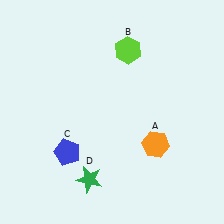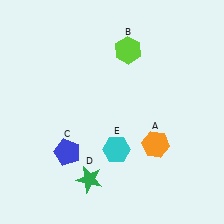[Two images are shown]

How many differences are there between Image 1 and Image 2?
There is 1 difference between the two images.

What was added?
A cyan hexagon (E) was added in Image 2.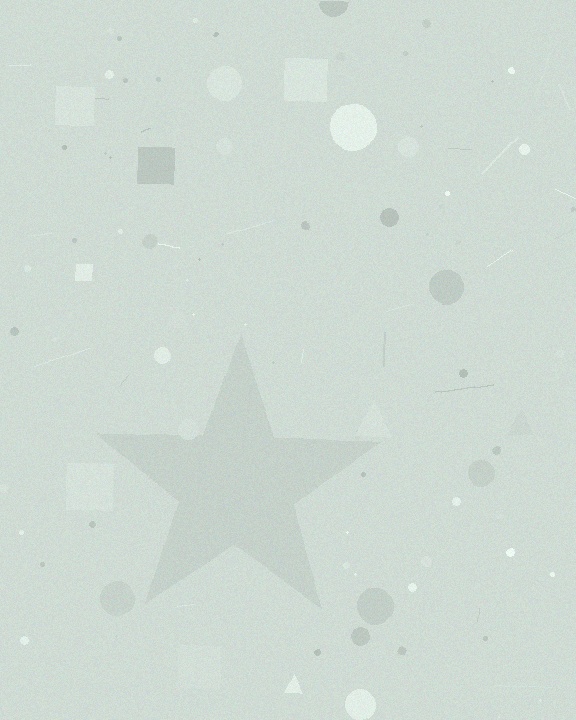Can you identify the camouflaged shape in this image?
The camouflaged shape is a star.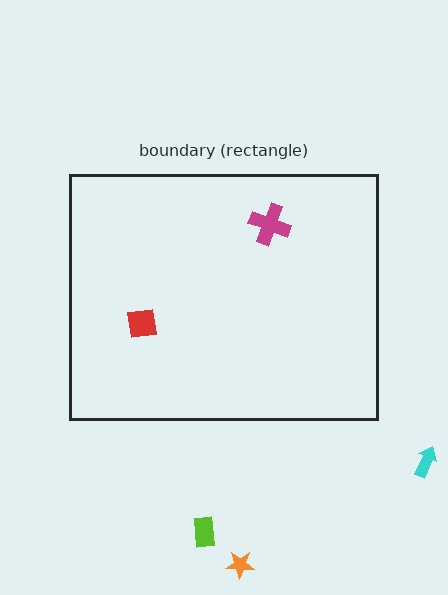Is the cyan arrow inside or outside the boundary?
Outside.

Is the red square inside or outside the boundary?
Inside.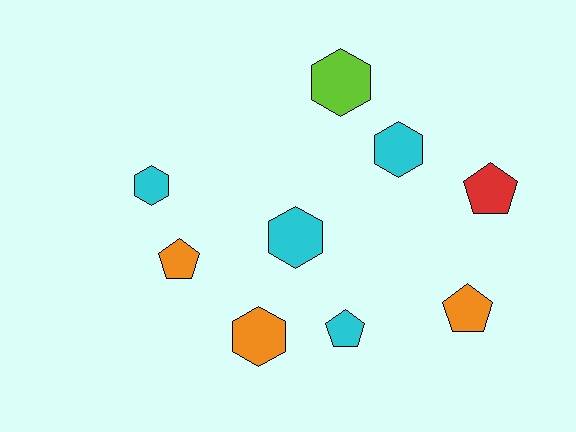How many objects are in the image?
There are 9 objects.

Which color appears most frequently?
Cyan, with 4 objects.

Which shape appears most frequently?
Hexagon, with 5 objects.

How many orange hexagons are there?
There is 1 orange hexagon.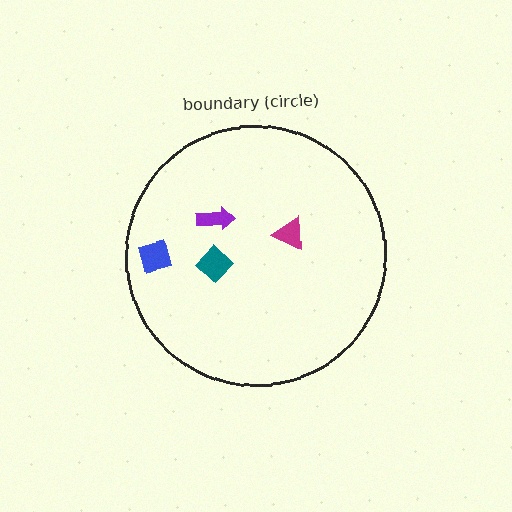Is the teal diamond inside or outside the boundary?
Inside.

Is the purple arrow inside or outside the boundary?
Inside.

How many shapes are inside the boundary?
4 inside, 0 outside.